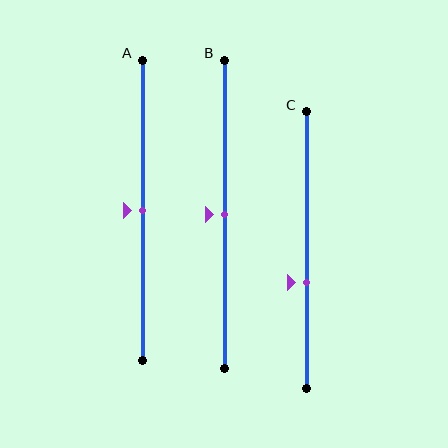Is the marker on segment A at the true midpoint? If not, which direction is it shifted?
Yes, the marker on segment A is at the true midpoint.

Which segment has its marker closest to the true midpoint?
Segment A has its marker closest to the true midpoint.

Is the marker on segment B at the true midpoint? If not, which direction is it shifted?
Yes, the marker on segment B is at the true midpoint.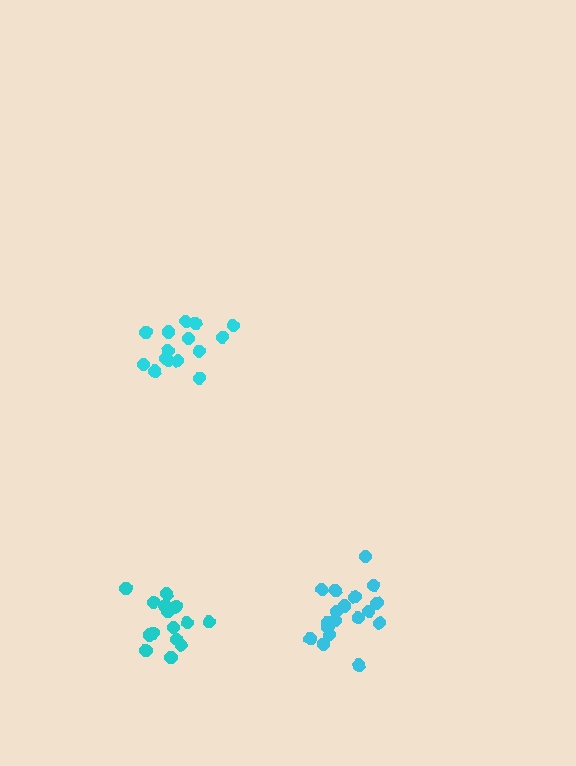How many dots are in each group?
Group 1: 18 dots, Group 2: 15 dots, Group 3: 16 dots (49 total).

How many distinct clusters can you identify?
There are 3 distinct clusters.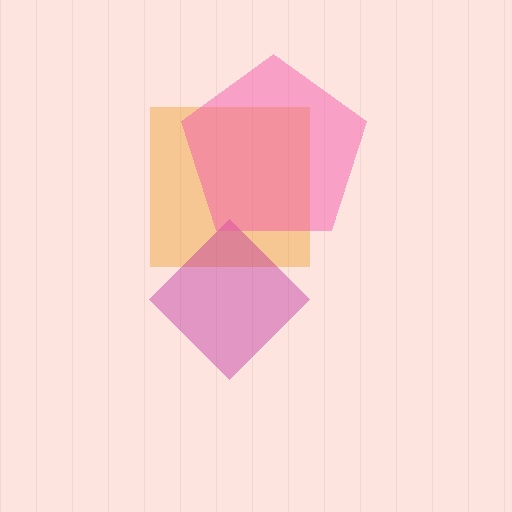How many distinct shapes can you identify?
There are 3 distinct shapes: an orange square, a magenta diamond, a pink pentagon.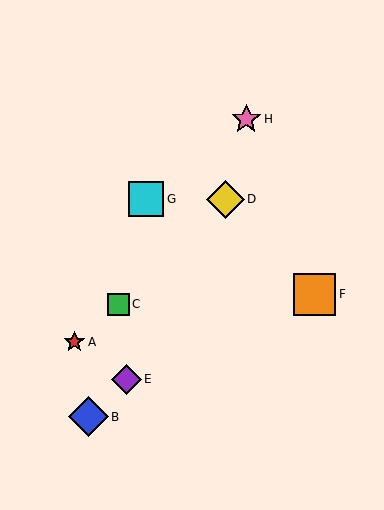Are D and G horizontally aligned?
Yes, both are at y≈199.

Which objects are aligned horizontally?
Objects D, G are aligned horizontally.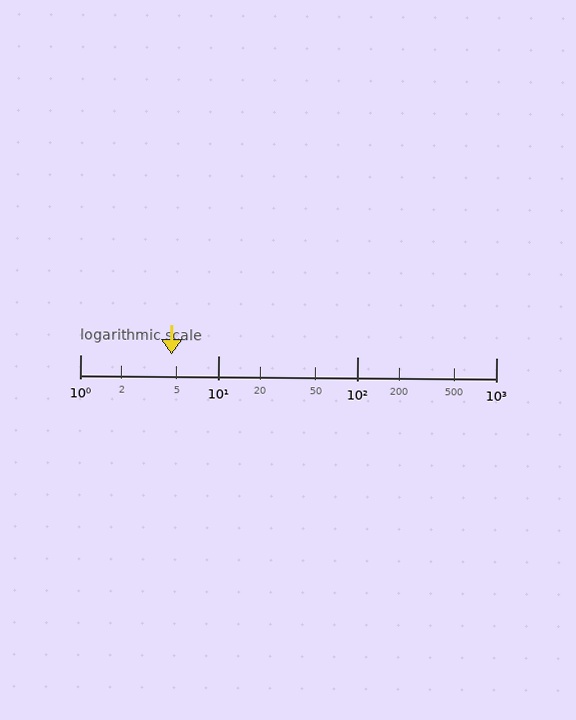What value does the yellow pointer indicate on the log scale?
The pointer indicates approximately 4.6.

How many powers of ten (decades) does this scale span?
The scale spans 3 decades, from 1 to 1000.